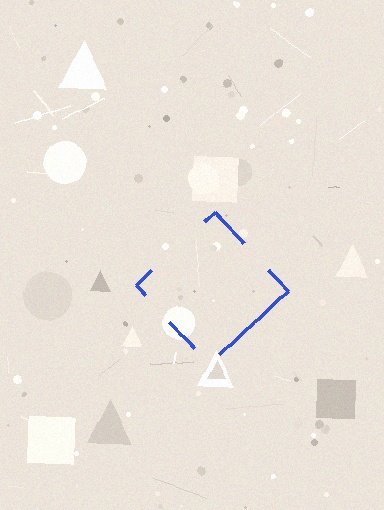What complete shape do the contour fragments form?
The contour fragments form a diamond.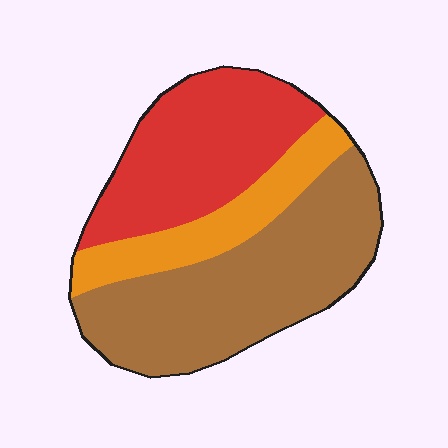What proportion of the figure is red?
Red takes up about one third (1/3) of the figure.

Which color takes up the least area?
Orange, at roughly 20%.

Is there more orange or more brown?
Brown.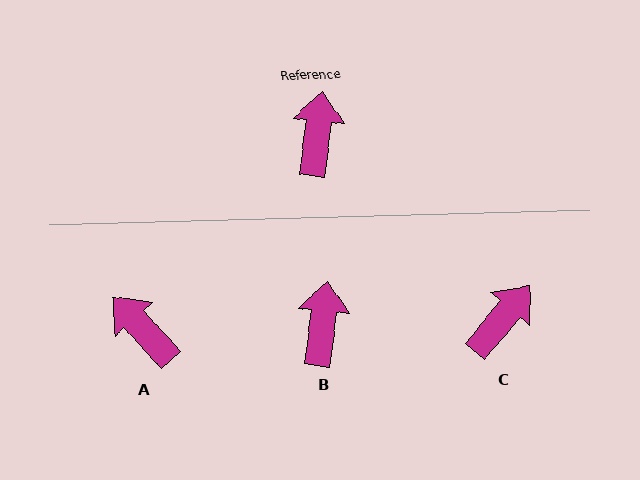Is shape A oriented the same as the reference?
No, it is off by about 50 degrees.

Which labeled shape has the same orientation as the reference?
B.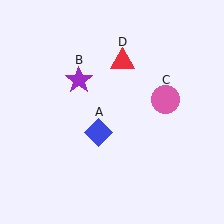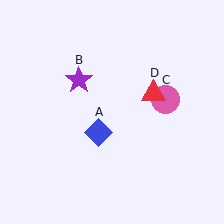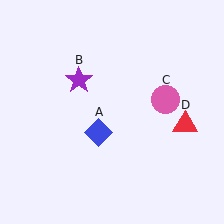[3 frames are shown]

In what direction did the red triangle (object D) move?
The red triangle (object D) moved down and to the right.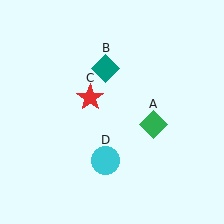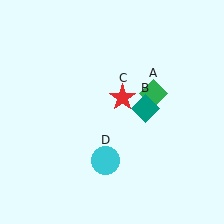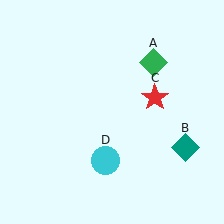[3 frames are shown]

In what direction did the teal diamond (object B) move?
The teal diamond (object B) moved down and to the right.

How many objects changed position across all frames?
3 objects changed position: green diamond (object A), teal diamond (object B), red star (object C).